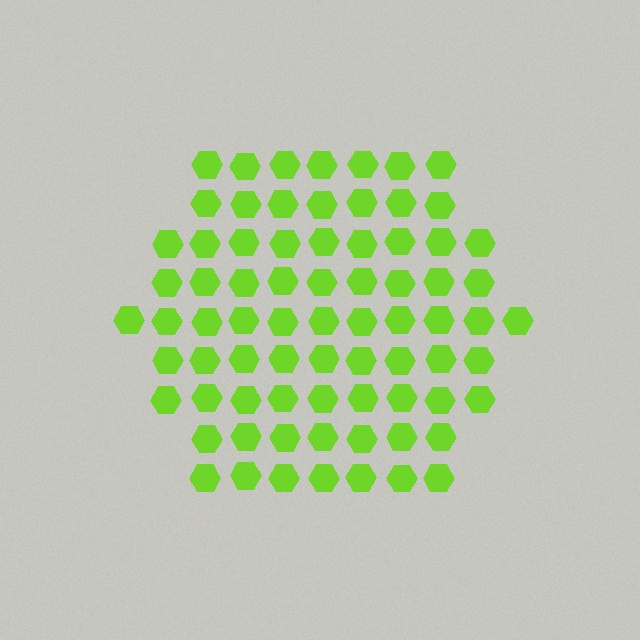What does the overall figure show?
The overall figure shows a hexagon.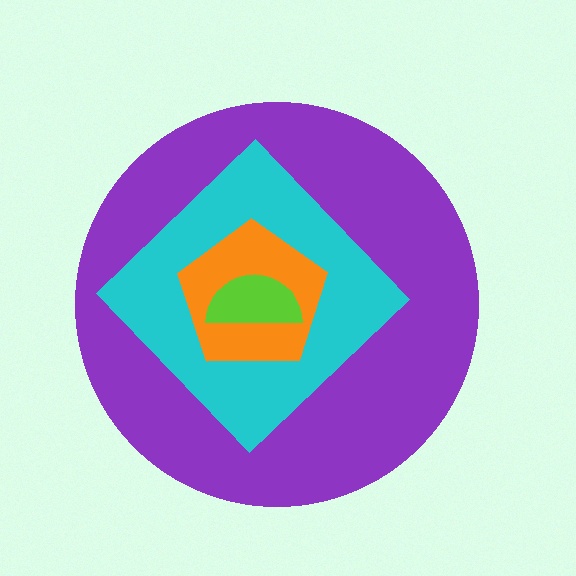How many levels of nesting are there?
4.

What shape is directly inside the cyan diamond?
The orange pentagon.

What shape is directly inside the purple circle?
The cyan diamond.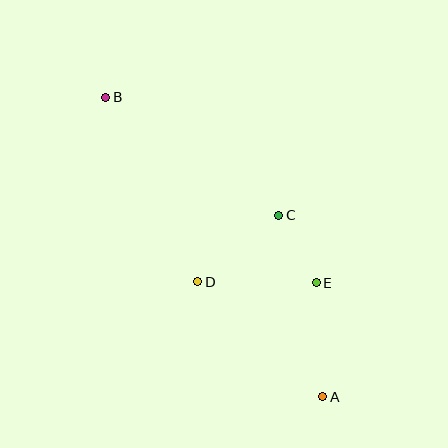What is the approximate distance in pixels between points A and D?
The distance between A and D is approximately 170 pixels.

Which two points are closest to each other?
Points C and E are closest to each other.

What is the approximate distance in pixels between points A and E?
The distance between A and E is approximately 114 pixels.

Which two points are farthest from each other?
Points A and B are farthest from each other.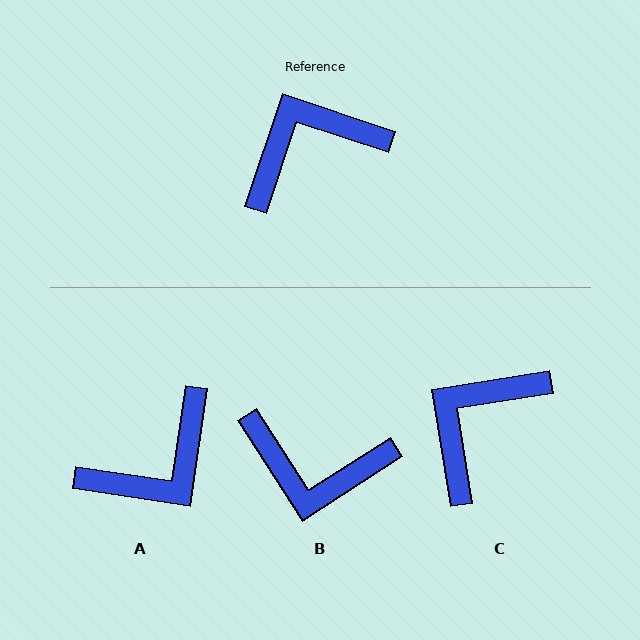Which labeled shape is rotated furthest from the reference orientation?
A, about 170 degrees away.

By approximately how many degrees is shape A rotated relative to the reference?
Approximately 170 degrees clockwise.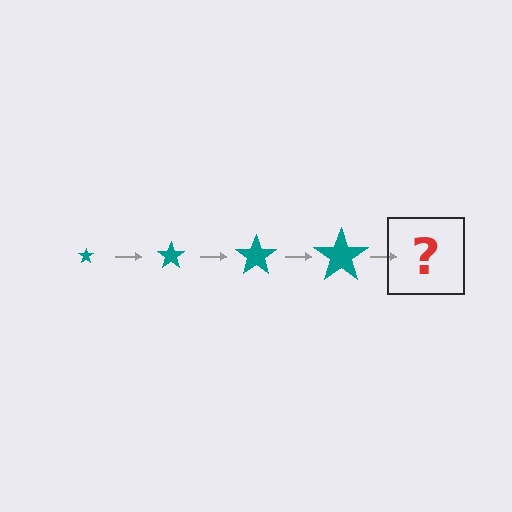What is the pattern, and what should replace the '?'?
The pattern is that the star gets progressively larger each step. The '?' should be a teal star, larger than the previous one.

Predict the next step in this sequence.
The next step is a teal star, larger than the previous one.